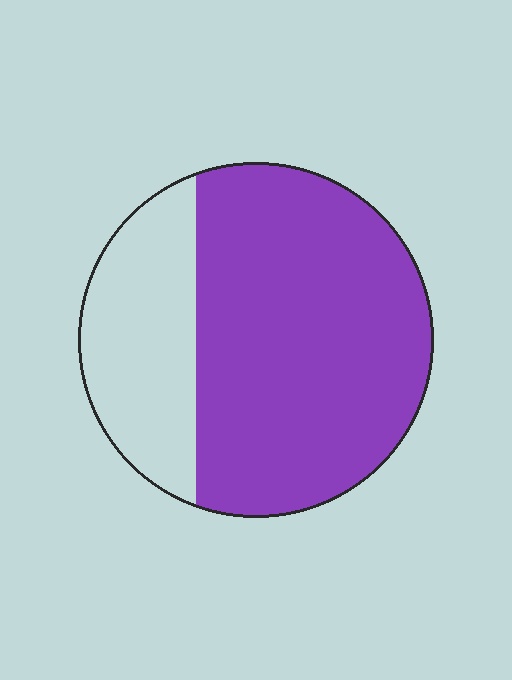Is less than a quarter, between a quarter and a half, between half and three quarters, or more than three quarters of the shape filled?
Between half and three quarters.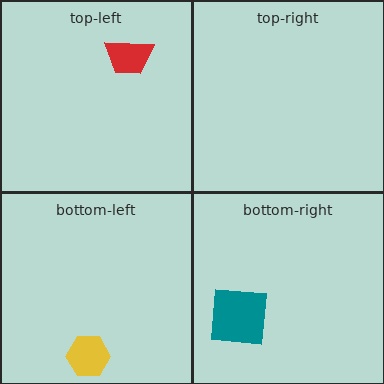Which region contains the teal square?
The bottom-right region.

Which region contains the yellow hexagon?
The bottom-left region.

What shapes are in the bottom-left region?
The yellow hexagon.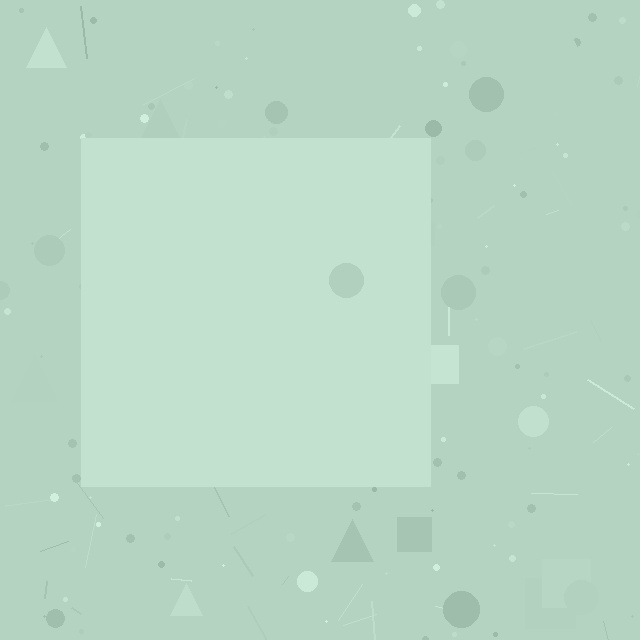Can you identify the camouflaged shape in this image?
The camouflaged shape is a square.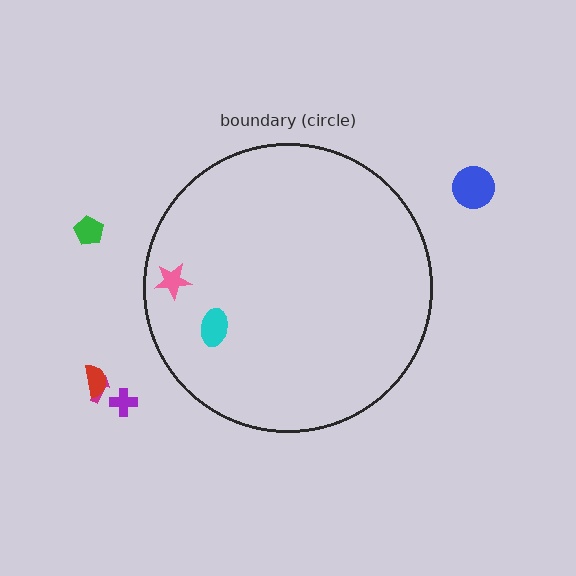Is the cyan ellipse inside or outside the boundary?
Inside.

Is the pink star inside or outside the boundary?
Inside.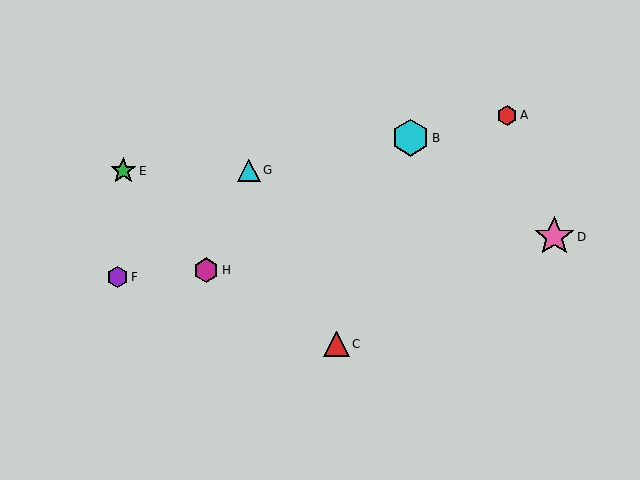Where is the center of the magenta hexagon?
The center of the magenta hexagon is at (206, 270).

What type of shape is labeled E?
Shape E is a green star.